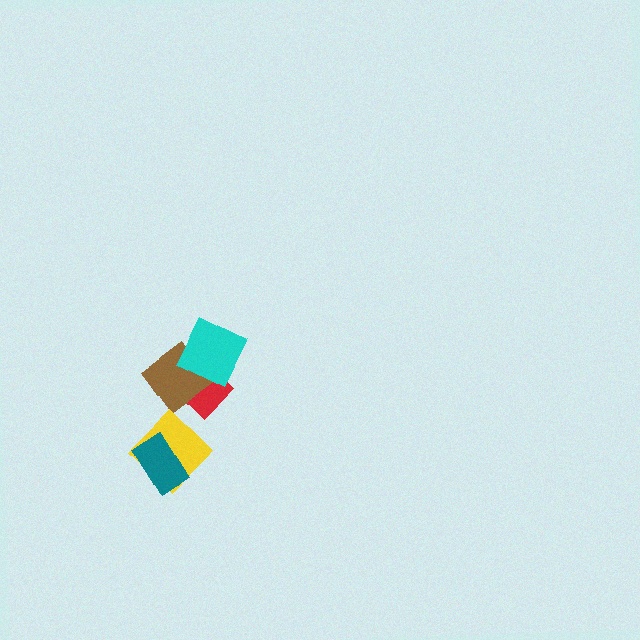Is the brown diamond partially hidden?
Yes, it is partially covered by another shape.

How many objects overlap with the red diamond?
2 objects overlap with the red diamond.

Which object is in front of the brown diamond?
The cyan diamond is in front of the brown diamond.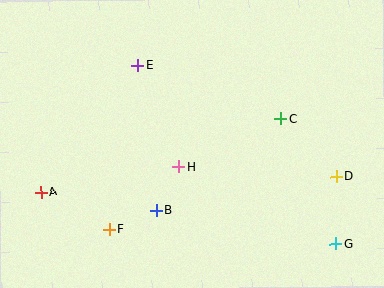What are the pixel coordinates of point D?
Point D is at (336, 177).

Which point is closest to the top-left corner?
Point E is closest to the top-left corner.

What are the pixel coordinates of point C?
Point C is at (280, 119).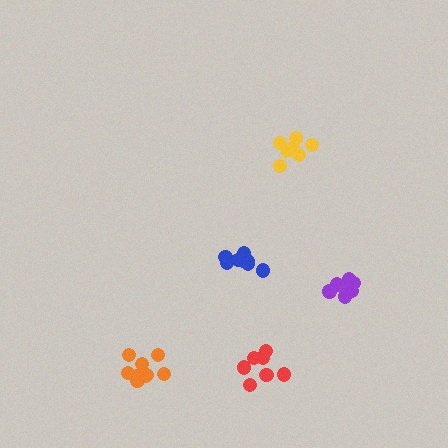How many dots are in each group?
Group 1: 9 dots, Group 2: 7 dots, Group 3: 8 dots, Group 4: 7 dots, Group 5: 9 dots (40 total).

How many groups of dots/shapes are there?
There are 5 groups.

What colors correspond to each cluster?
The clusters are colored: blue, yellow, purple, red, orange.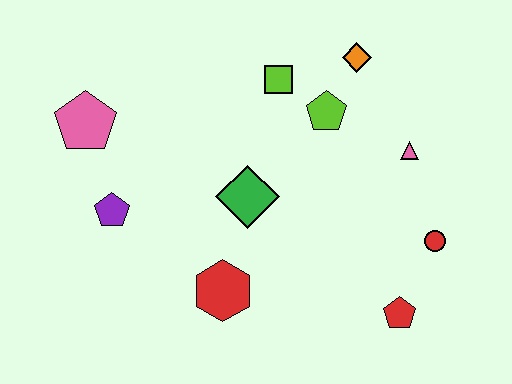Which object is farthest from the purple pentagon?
The red circle is farthest from the purple pentagon.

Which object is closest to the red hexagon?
The green diamond is closest to the red hexagon.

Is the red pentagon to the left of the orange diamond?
No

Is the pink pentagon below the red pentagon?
No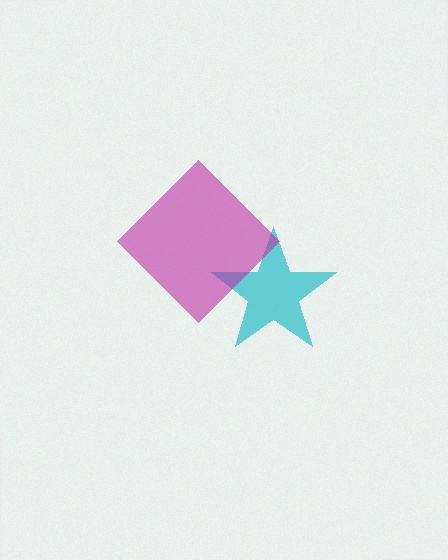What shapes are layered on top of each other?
The layered shapes are: a cyan star, a magenta diamond.